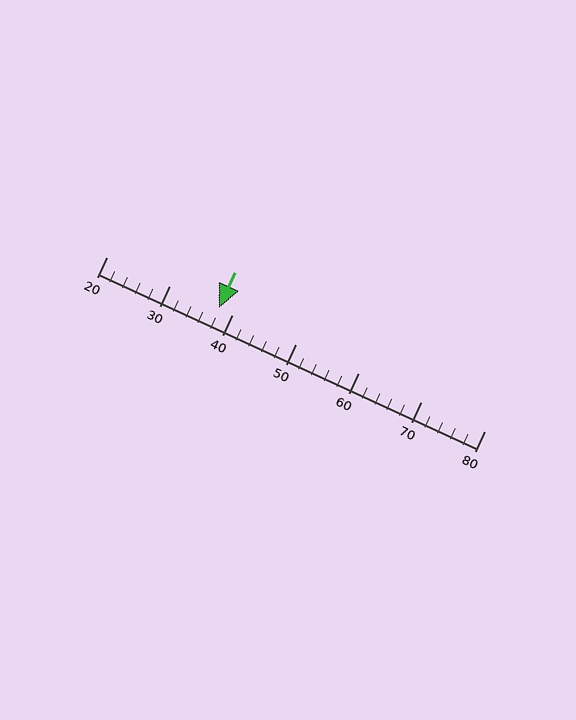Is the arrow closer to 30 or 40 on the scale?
The arrow is closer to 40.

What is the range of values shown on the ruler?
The ruler shows values from 20 to 80.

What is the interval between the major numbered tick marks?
The major tick marks are spaced 10 units apart.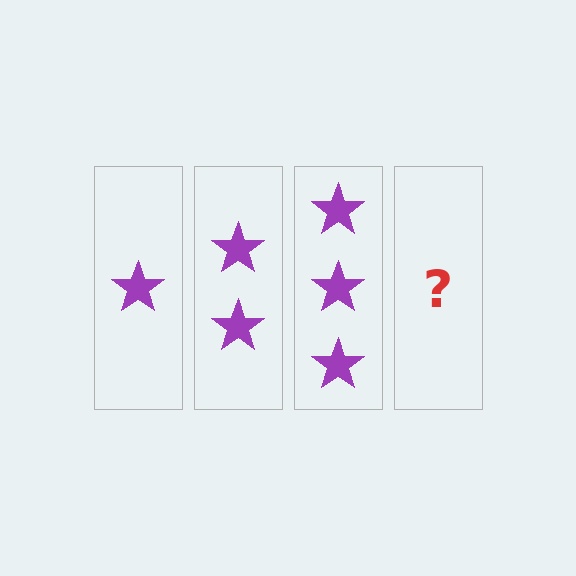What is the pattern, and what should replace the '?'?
The pattern is that each step adds one more star. The '?' should be 4 stars.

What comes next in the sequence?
The next element should be 4 stars.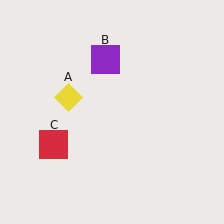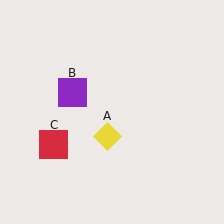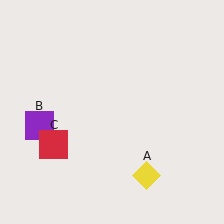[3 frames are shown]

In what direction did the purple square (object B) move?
The purple square (object B) moved down and to the left.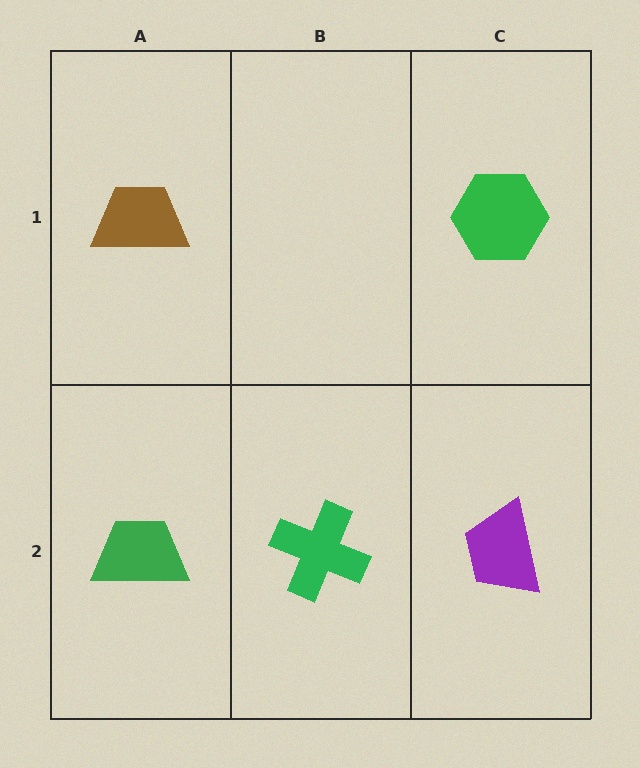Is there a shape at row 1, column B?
No, that cell is empty.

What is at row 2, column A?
A green trapezoid.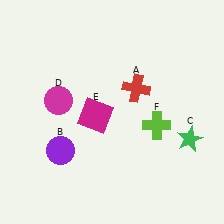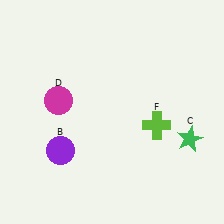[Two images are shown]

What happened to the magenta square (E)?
The magenta square (E) was removed in Image 2. It was in the bottom-left area of Image 1.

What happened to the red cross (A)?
The red cross (A) was removed in Image 2. It was in the top-right area of Image 1.